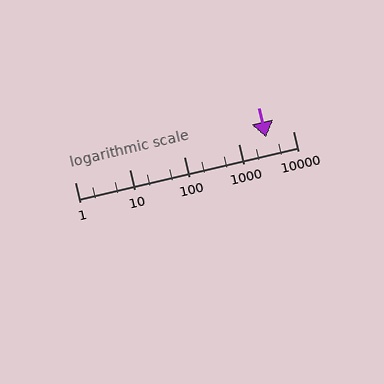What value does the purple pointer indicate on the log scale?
The pointer indicates approximately 3200.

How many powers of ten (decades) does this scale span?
The scale spans 4 decades, from 1 to 10000.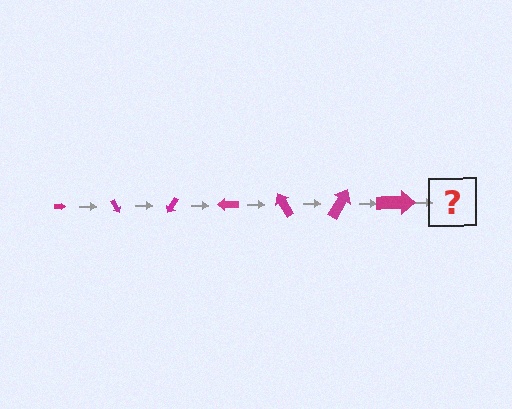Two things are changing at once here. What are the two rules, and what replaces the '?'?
The two rules are that the arrow grows larger each step and it rotates 60 degrees each step. The '?' should be an arrow, larger than the previous one and rotated 420 degrees from the start.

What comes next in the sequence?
The next element should be an arrow, larger than the previous one and rotated 420 degrees from the start.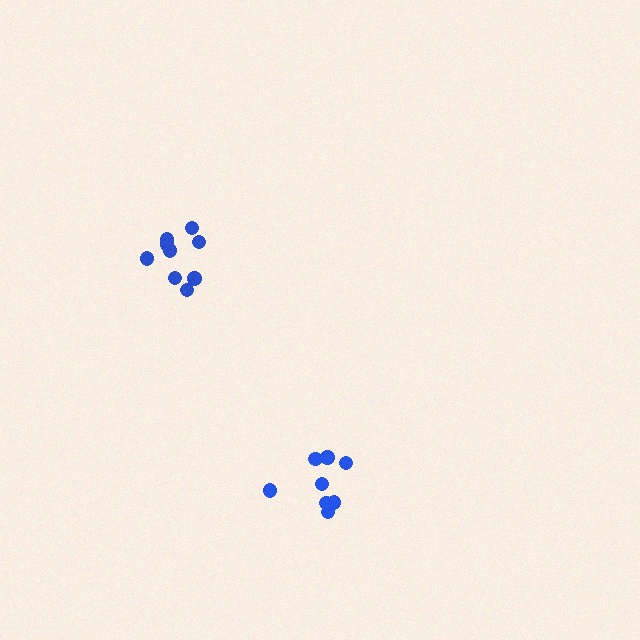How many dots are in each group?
Group 1: 9 dots, Group 2: 8 dots (17 total).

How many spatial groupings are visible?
There are 2 spatial groupings.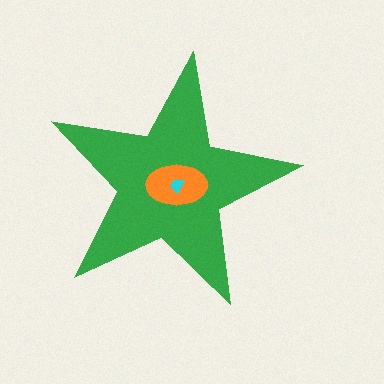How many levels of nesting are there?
3.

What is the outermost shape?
The green star.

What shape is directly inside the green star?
The orange ellipse.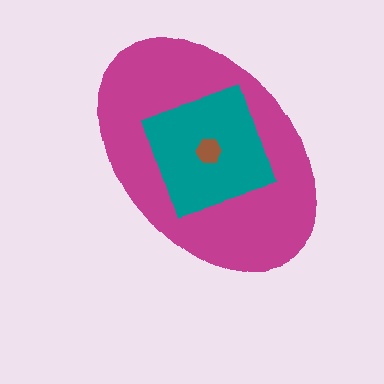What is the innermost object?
The brown hexagon.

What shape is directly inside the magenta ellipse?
The teal square.